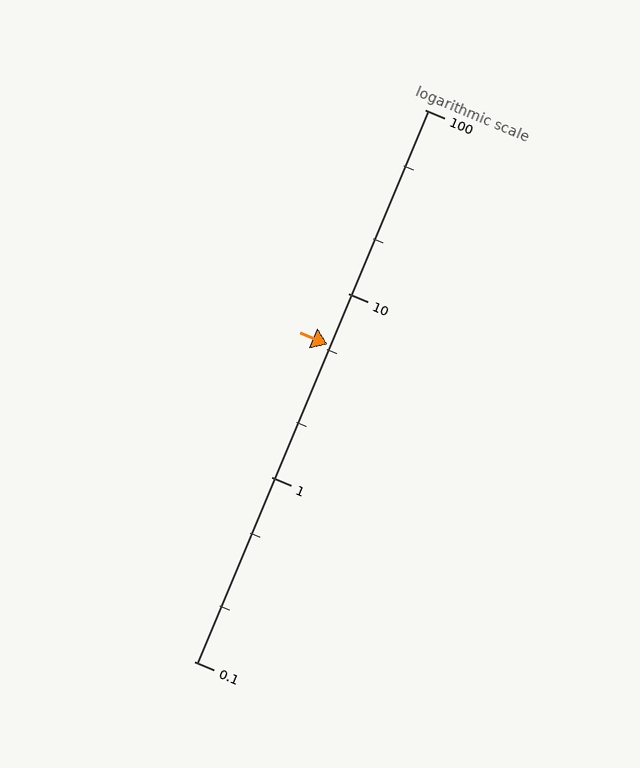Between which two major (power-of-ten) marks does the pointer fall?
The pointer is between 1 and 10.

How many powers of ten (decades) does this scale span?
The scale spans 3 decades, from 0.1 to 100.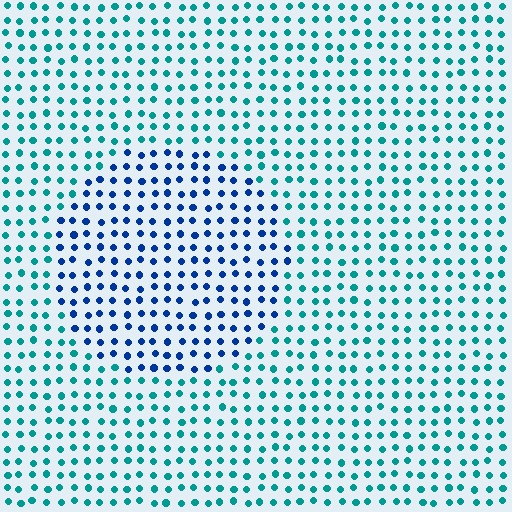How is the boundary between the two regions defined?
The boundary is defined purely by a slight shift in hue (about 43 degrees). Spacing, size, and orientation are identical on both sides.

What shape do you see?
I see a circle.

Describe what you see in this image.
The image is filled with small teal elements in a uniform arrangement. A circle-shaped region is visible where the elements are tinted to a slightly different hue, forming a subtle color boundary.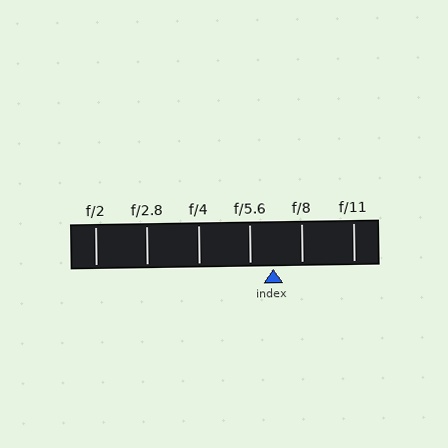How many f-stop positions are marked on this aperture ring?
There are 6 f-stop positions marked.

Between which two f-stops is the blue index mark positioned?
The index mark is between f/5.6 and f/8.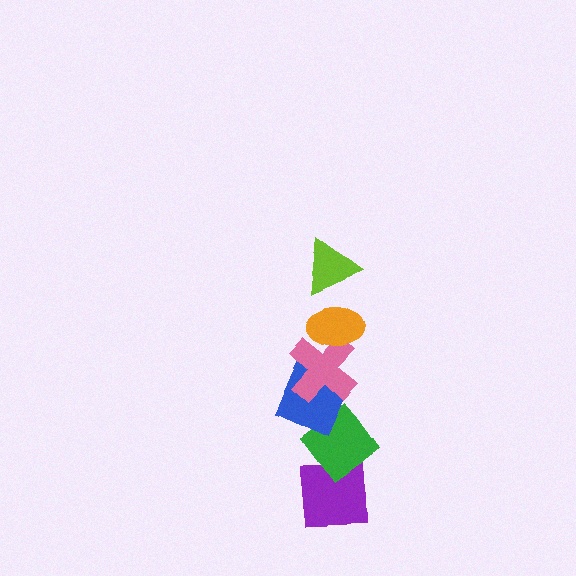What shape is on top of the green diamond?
The blue diamond is on top of the green diamond.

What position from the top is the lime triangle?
The lime triangle is 1st from the top.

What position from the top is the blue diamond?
The blue diamond is 4th from the top.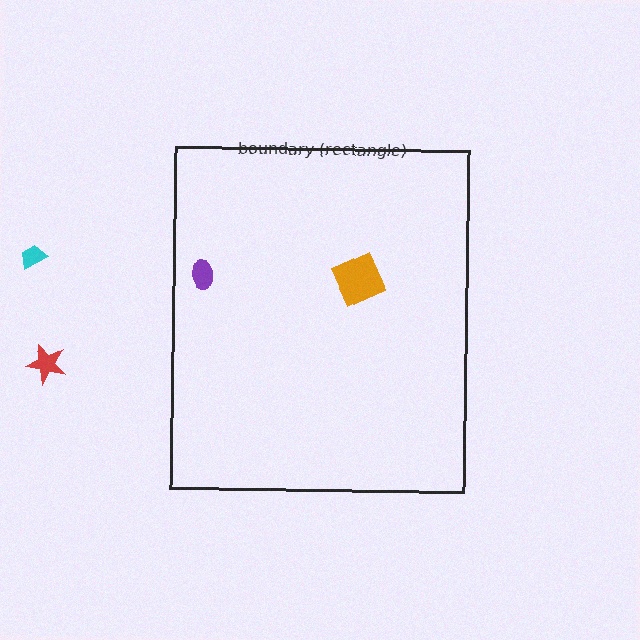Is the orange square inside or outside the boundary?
Inside.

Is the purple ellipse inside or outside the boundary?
Inside.